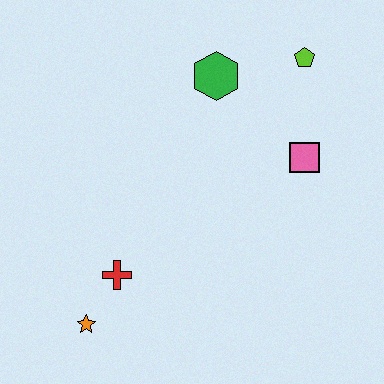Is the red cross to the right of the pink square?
No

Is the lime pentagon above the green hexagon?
Yes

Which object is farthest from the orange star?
The lime pentagon is farthest from the orange star.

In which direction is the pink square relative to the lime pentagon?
The pink square is below the lime pentagon.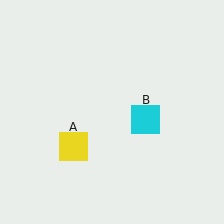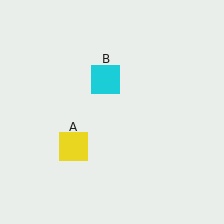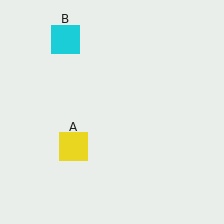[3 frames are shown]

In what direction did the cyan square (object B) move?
The cyan square (object B) moved up and to the left.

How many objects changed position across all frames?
1 object changed position: cyan square (object B).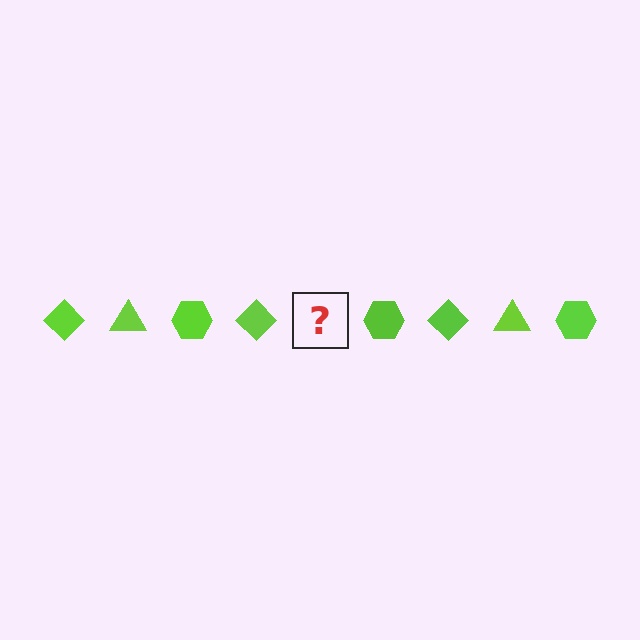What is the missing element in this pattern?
The missing element is a lime triangle.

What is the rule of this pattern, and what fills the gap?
The rule is that the pattern cycles through diamond, triangle, hexagon shapes in lime. The gap should be filled with a lime triangle.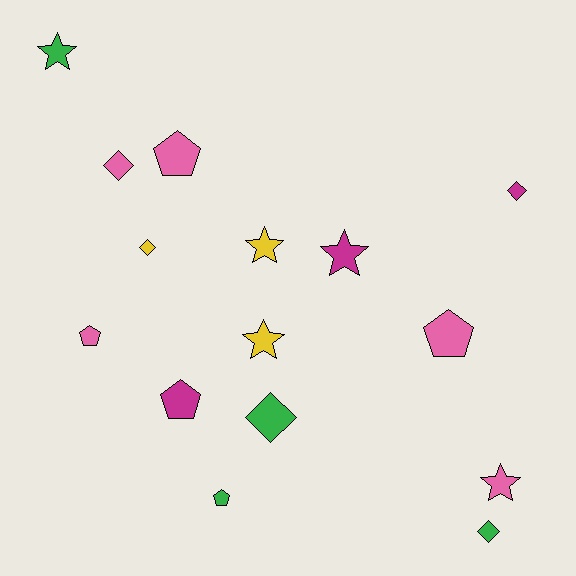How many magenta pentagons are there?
There is 1 magenta pentagon.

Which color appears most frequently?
Pink, with 5 objects.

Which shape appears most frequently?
Star, with 5 objects.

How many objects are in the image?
There are 15 objects.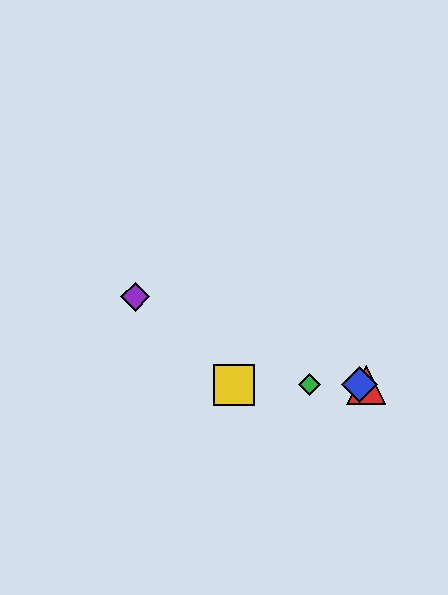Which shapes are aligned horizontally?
The red triangle, the blue diamond, the green diamond, the yellow square are aligned horizontally.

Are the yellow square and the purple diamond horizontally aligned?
No, the yellow square is at y≈385 and the purple diamond is at y≈297.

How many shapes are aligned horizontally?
4 shapes (the red triangle, the blue diamond, the green diamond, the yellow square) are aligned horizontally.